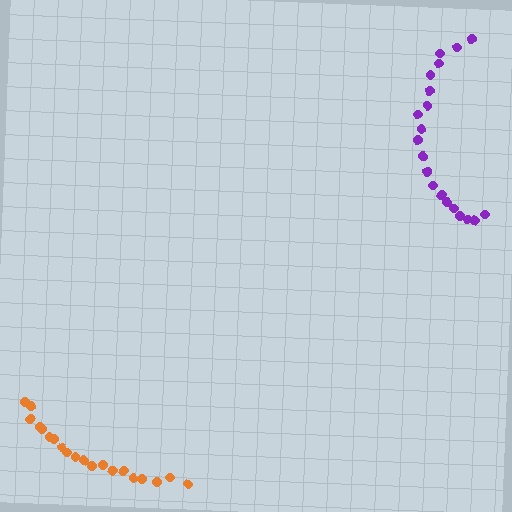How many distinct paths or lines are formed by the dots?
There are 2 distinct paths.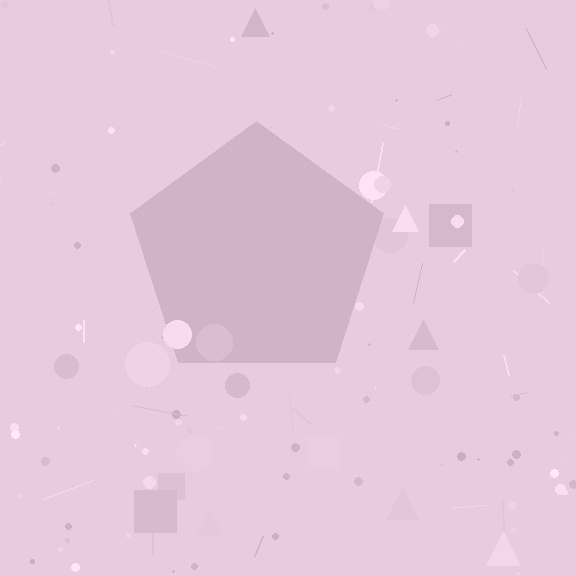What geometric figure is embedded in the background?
A pentagon is embedded in the background.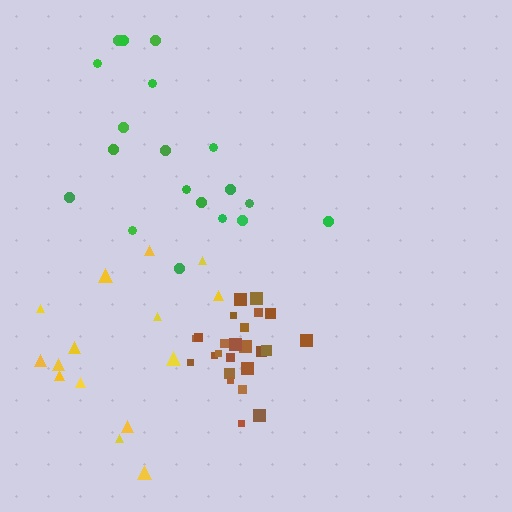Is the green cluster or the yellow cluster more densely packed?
Green.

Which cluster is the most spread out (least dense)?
Yellow.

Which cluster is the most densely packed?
Brown.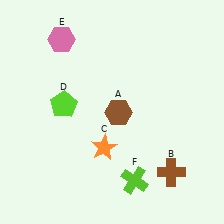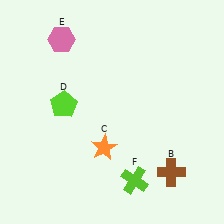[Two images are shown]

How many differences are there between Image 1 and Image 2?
There is 1 difference between the two images.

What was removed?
The brown hexagon (A) was removed in Image 2.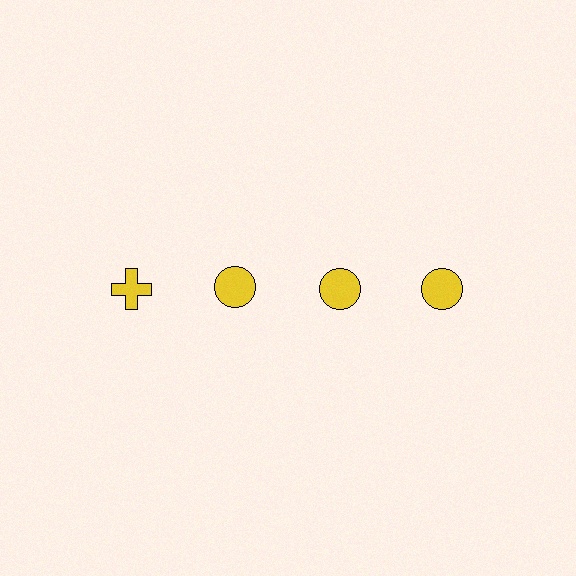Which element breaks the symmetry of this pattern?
The yellow cross in the top row, leftmost column breaks the symmetry. All other shapes are yellow circles.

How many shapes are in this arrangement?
There are 4 shapes arranged in a grid pattern.